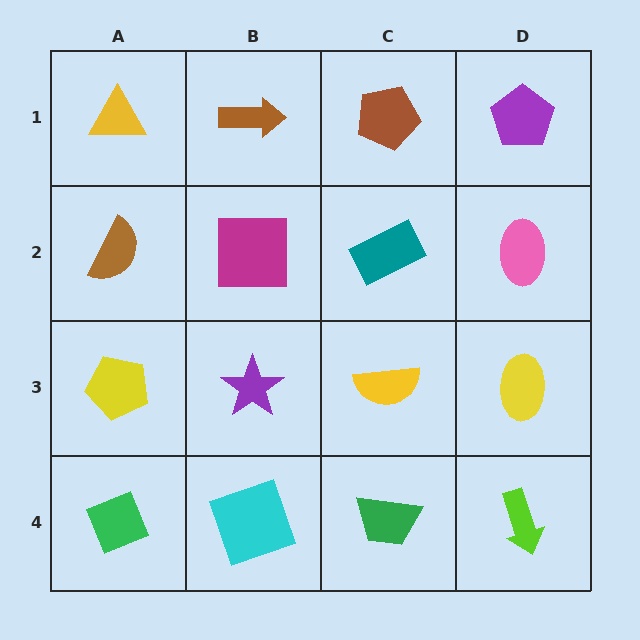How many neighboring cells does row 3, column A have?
3.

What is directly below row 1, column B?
A magenta square.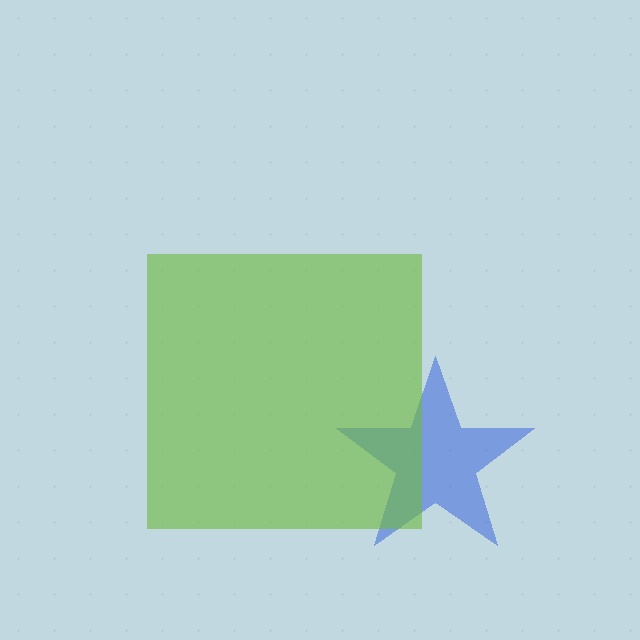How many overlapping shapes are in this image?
There are 2 overlapping shapes in the image.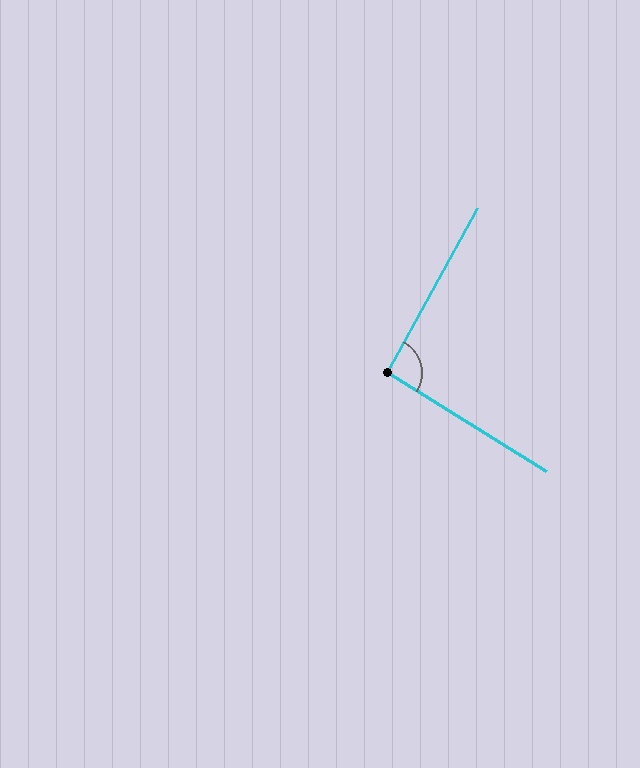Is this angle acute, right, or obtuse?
It is approximately a right angle.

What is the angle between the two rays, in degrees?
Approximately 93 degrees.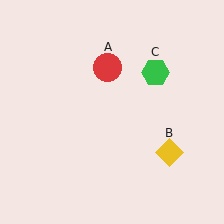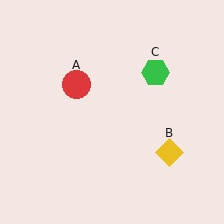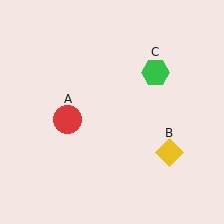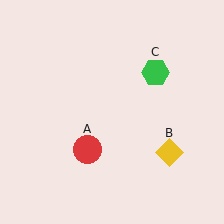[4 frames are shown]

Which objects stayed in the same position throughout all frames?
Yellow diamond (object B) and green hexagon (object C) remained stationary.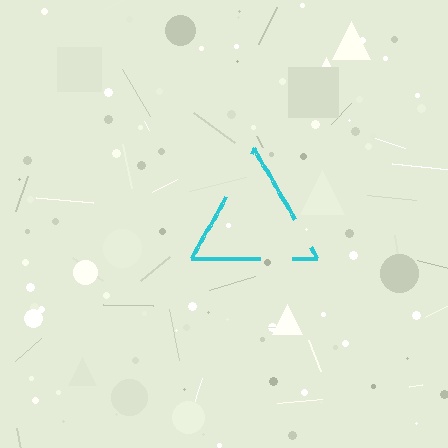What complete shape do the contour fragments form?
The contour fragments form a triangle.